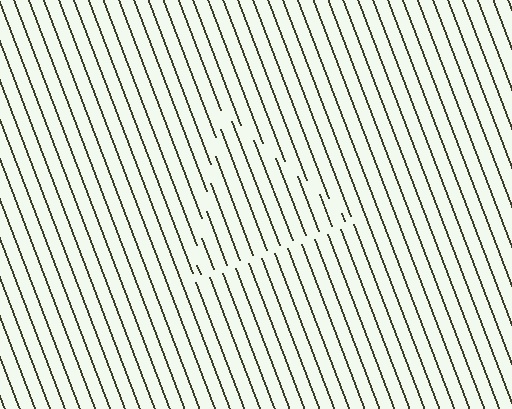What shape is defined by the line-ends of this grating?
An illusory triangle. The interior of the shape contains the same grating, shifted by half a period — the contour is defined by the phase discontinuity where line-ends from the inner and outer gratings abut.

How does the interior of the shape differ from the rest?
The interior of the shape contains the same grating, shifted by half a period — the contour is defined by the phase discontinuity where line-ends from the inner and outer gratings abut.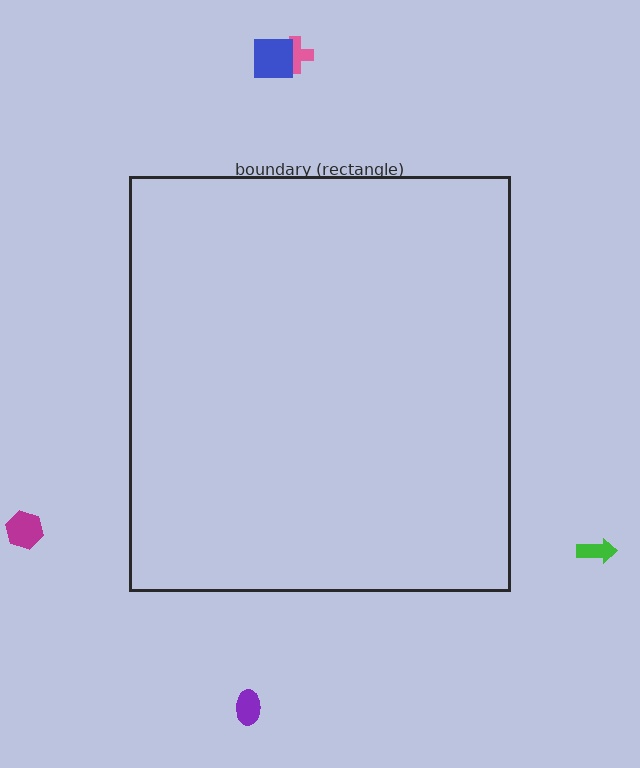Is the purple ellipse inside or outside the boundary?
Outside.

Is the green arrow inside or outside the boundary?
Outside.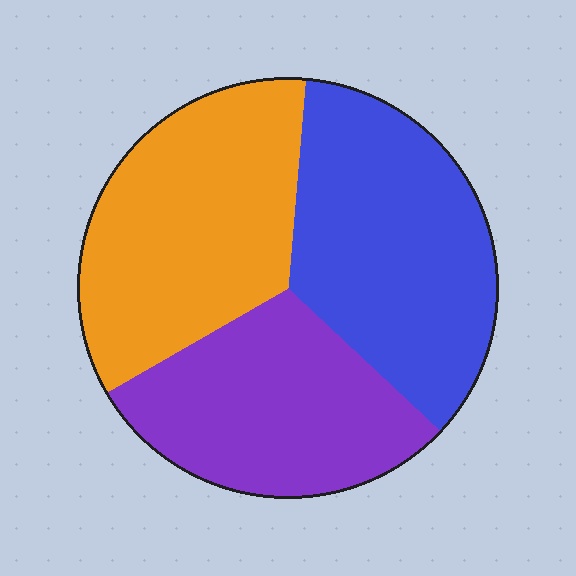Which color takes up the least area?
Purple, at roughly 30%.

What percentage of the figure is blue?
Blue takes up about three eighths (3/8) of the figure.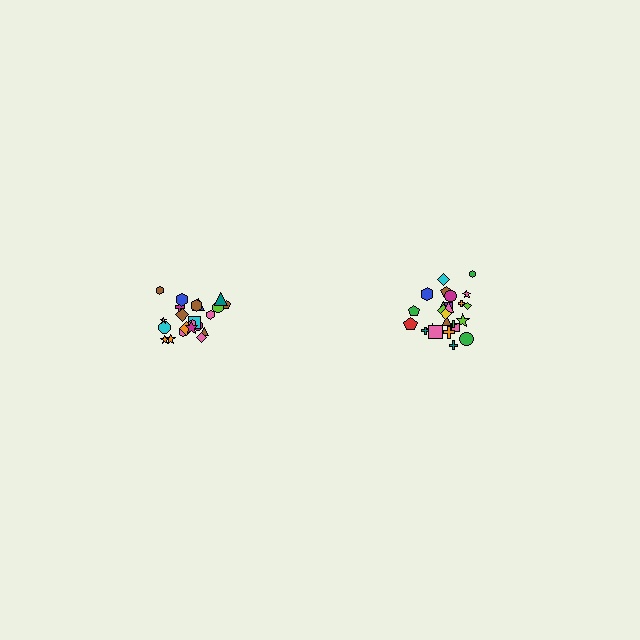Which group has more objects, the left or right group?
The right group.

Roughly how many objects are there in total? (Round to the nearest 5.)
Roughly 45 objects in total.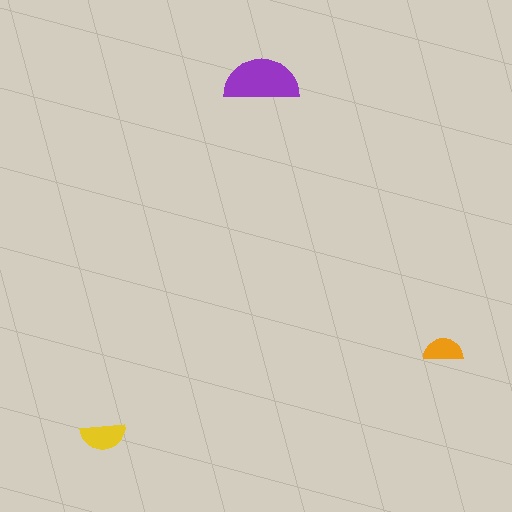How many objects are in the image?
There are 3 objects in the image.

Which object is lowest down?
The yellow semicircle is bottommost.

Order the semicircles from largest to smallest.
the purple one, the yellow one, the orange one.